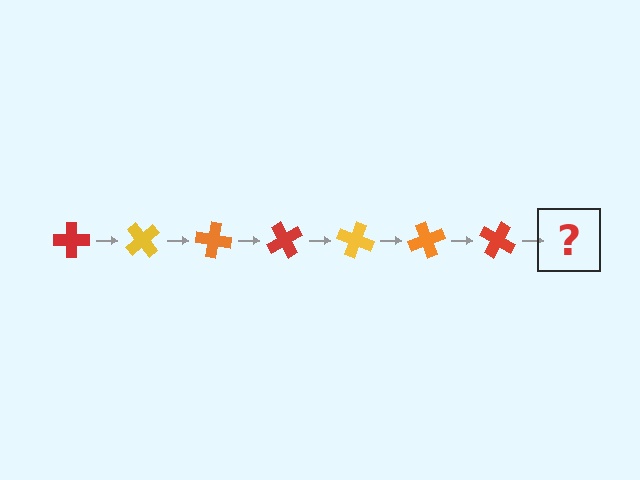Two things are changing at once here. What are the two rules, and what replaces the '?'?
The two rules are that it rotates 50 degrees each step and the color cycles through red, yellow, and orange. The '?' should be a yellow cross, rotated 350 degrees from the start.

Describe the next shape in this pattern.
It should be a yellow cross, rotated 350 degrees from the start.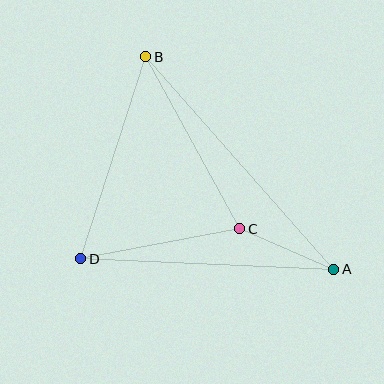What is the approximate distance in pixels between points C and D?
The distance between C and D is approximately 162 pixels.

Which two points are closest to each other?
Points A and C are closest to each other.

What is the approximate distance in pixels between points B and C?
The distance between B and C is approximately 196 pixels.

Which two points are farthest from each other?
Points A and B are farthest from each other.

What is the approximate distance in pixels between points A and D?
The distance between A and D is approximately 253 pixels.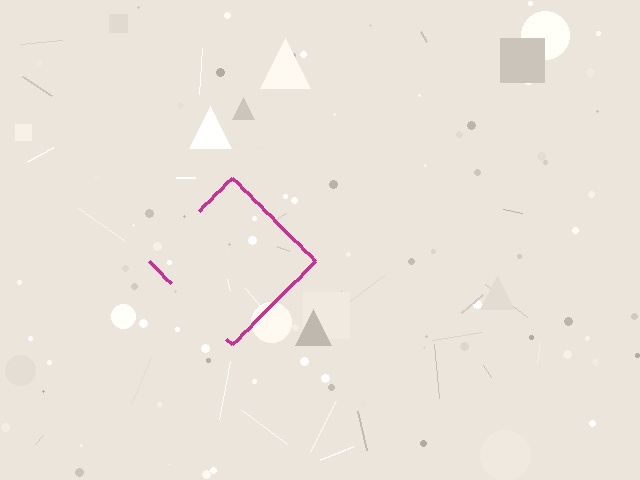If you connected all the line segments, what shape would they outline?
They would outline a diamond.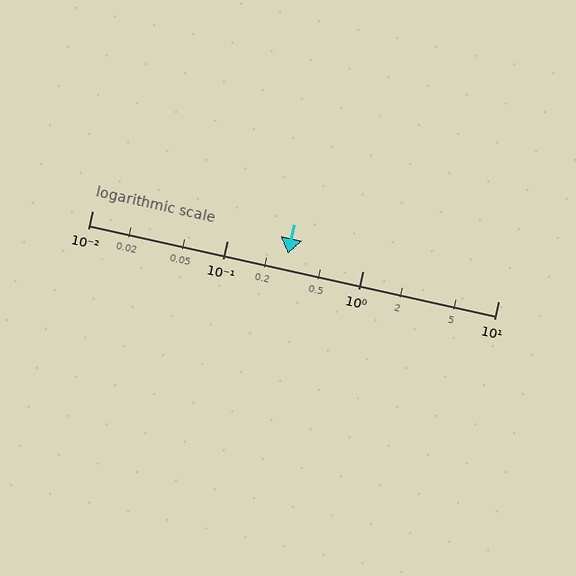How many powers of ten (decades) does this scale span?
The scale spans 3 decades, from 0.01 to 10.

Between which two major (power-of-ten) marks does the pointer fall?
The pointer is between 0.1 and 1.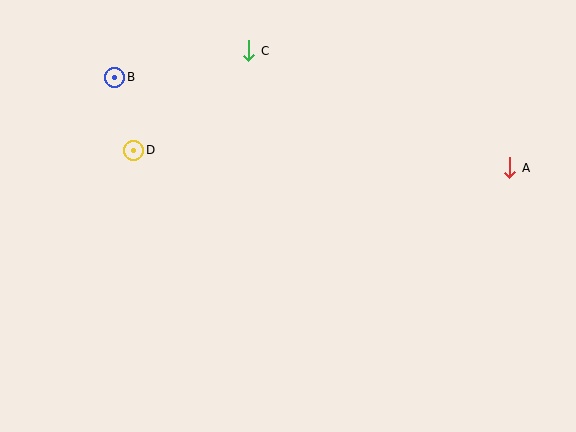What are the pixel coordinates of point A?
Point A is at (510, 168).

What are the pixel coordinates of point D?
Point D is at (134, 150).